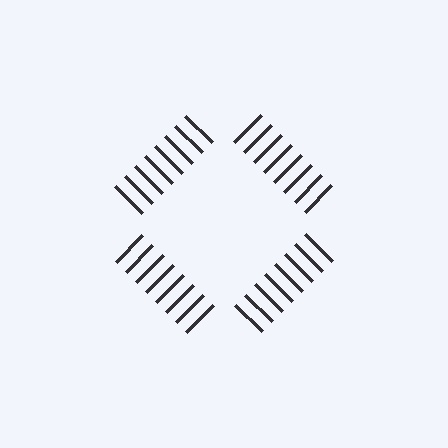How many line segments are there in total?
32 — 8 along each of the 4 edges.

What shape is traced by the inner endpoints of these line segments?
An illusory square — the line segments terminate on its edges but no continuous stroke is drawn.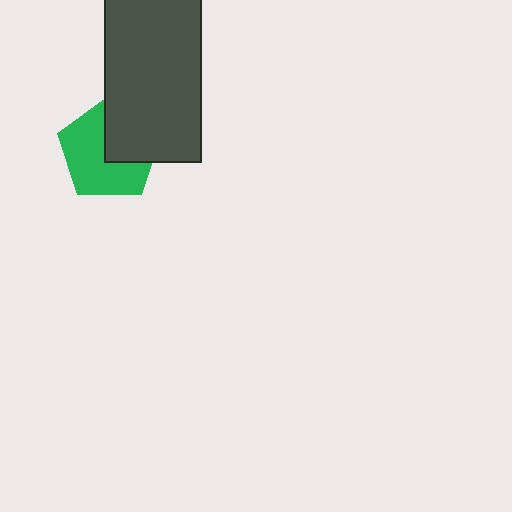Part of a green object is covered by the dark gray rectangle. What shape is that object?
It is a pentagon.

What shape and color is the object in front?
The object in front is a dark gray rectangle.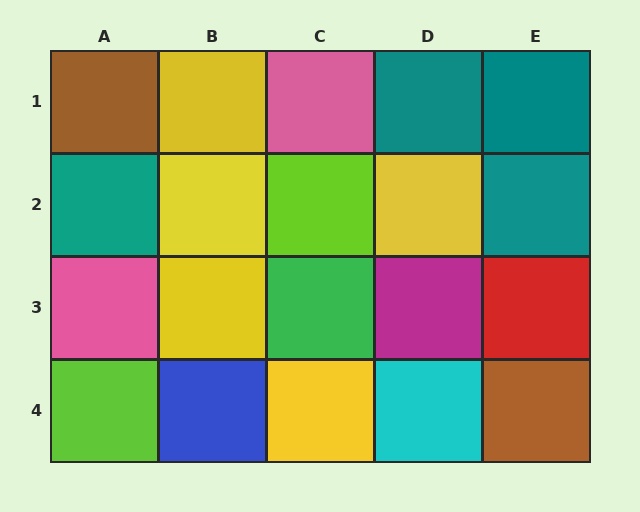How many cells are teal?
4 cells are teal.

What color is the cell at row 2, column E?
Teal.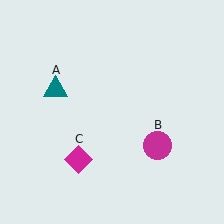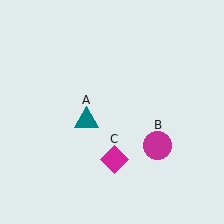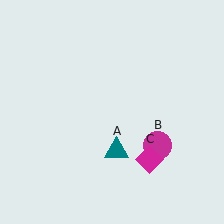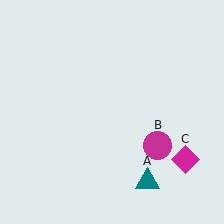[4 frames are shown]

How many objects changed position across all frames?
2 objects changed position: teal triangle (object A), magenta diamond (object C).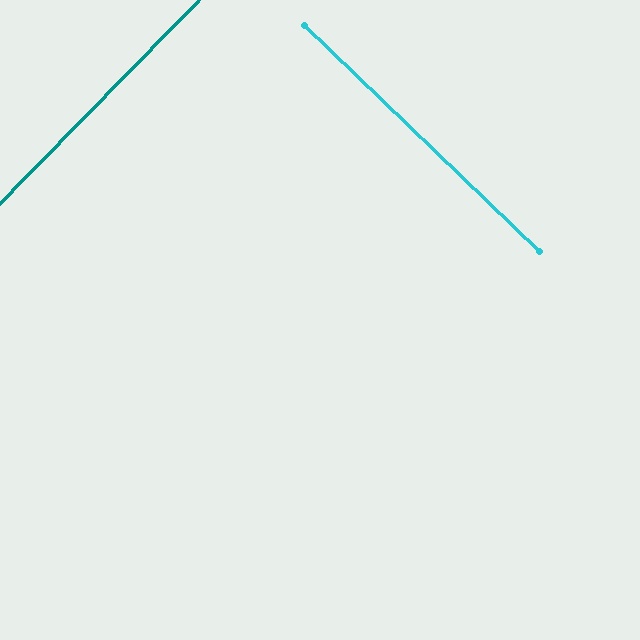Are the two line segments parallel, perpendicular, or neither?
Perpendicular — they meet at approximately 90°.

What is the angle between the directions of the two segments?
Approximately 90 degrees.